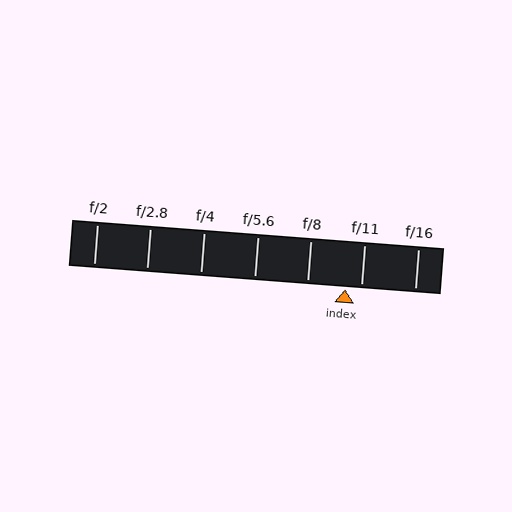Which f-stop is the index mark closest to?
The index mark is closest to f/11.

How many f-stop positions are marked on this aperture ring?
There are 7 f-stop positions marked.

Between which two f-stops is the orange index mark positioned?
The index mark is between f/8 and f/11.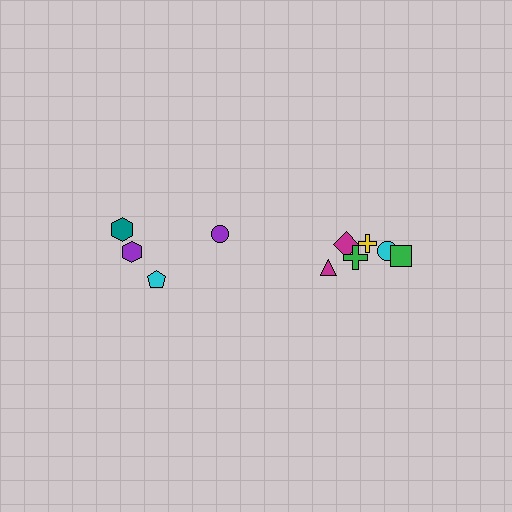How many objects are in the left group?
There are 4 objects.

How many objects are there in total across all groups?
There are 10 objects.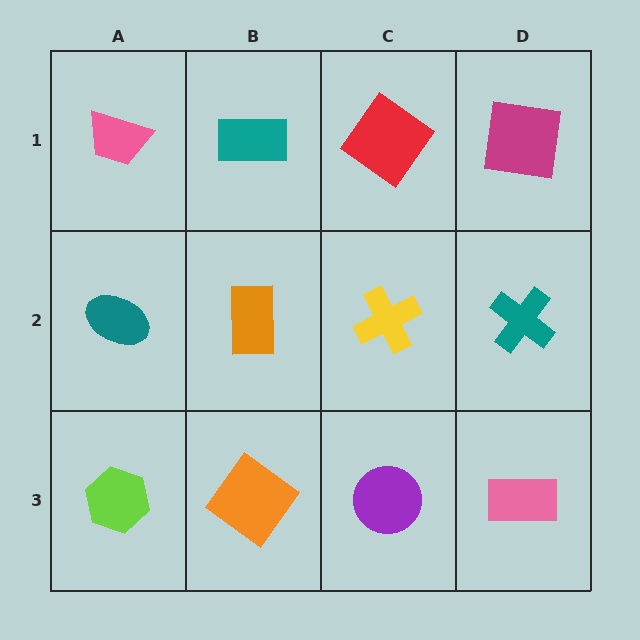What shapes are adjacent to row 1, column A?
A teal ellipse (row 2, column A), a teal rectangle (row 1, column B).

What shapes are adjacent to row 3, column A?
A teal ellipse (row 2, column A), an orange diamond (row 3, column B).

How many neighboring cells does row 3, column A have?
2.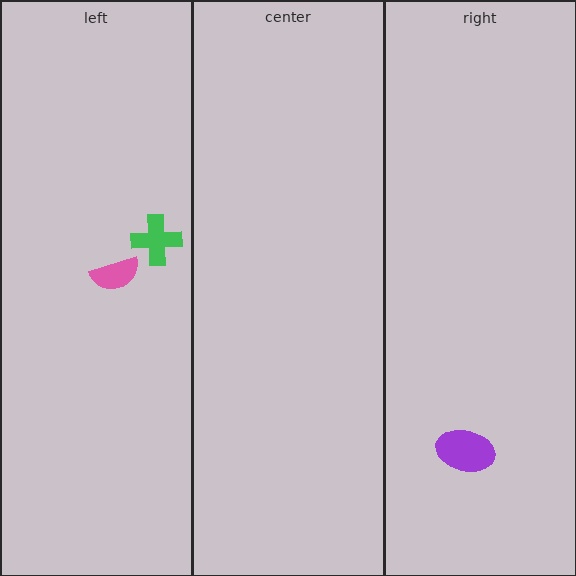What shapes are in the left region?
The green cross, the pink semicircle.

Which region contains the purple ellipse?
The right region.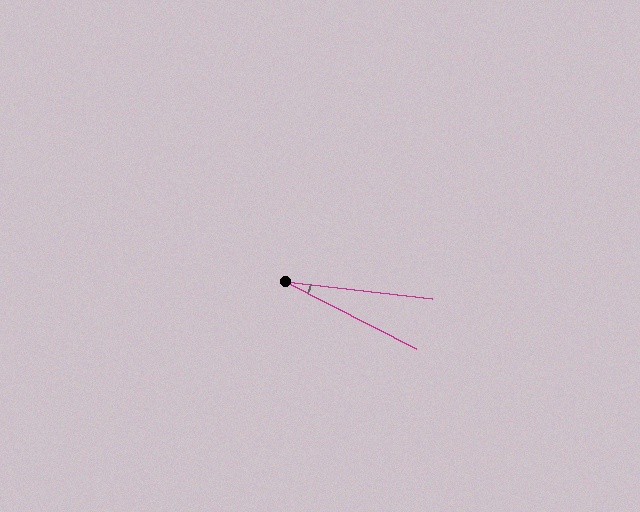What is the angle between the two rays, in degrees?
Approximately 20 degrees.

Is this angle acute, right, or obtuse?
It is acute.